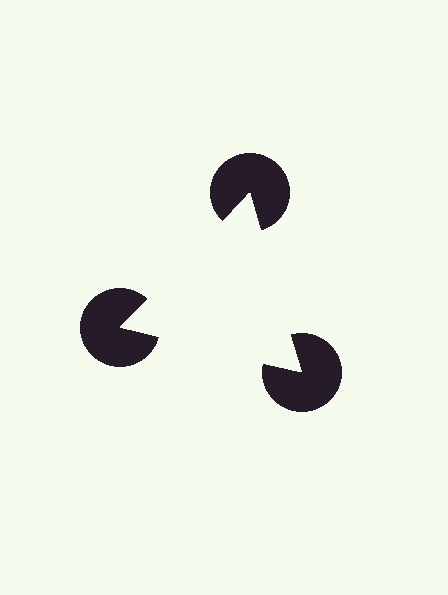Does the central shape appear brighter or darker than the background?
It typically appears slightly brighter than the background, even though no actual brightness change is drawn.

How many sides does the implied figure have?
3 sides.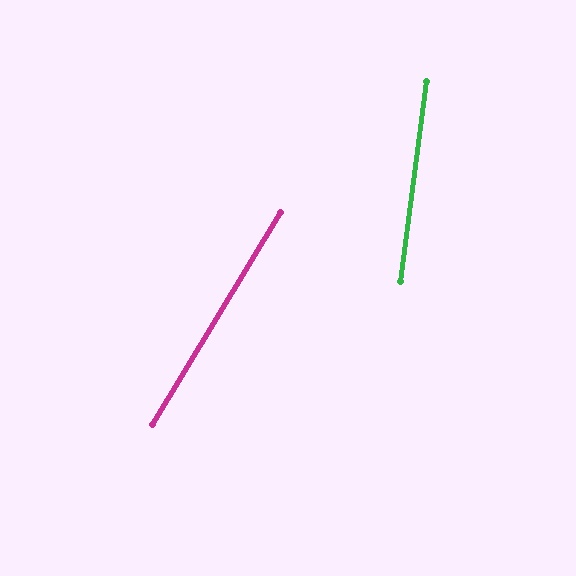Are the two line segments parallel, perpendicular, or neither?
Neither parallel nor perpendicular — they differ by about 24°.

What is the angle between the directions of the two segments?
Approximately 24 degrees.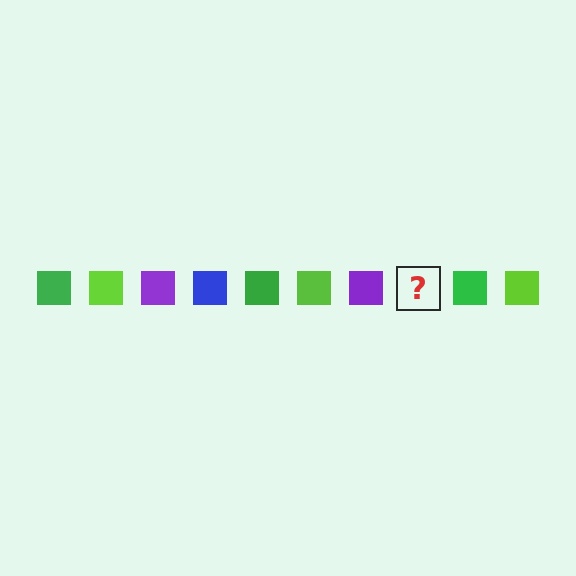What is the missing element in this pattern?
The missing element is a blue square.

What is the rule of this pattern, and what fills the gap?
The rule is that the pattern cycles through green, lime, purple, blue squares. The gap should be filled with a blue square.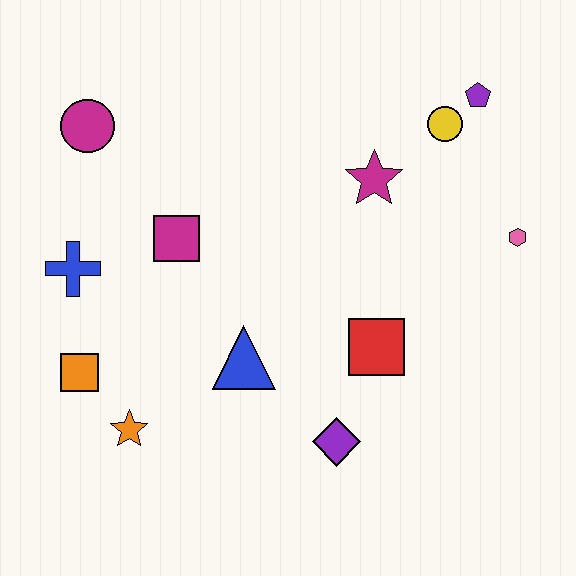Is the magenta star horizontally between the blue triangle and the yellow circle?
Yes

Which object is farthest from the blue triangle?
The purple pentagon is farthest from the blue triangle.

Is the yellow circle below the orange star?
No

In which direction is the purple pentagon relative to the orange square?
The purple pentagon is to the right of the orange square.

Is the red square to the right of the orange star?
Yes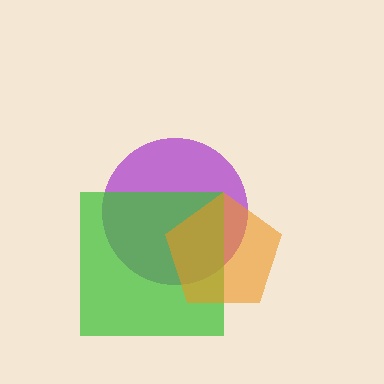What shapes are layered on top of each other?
The layered shapes are: a purple circle, a green square, an orange pentagon.